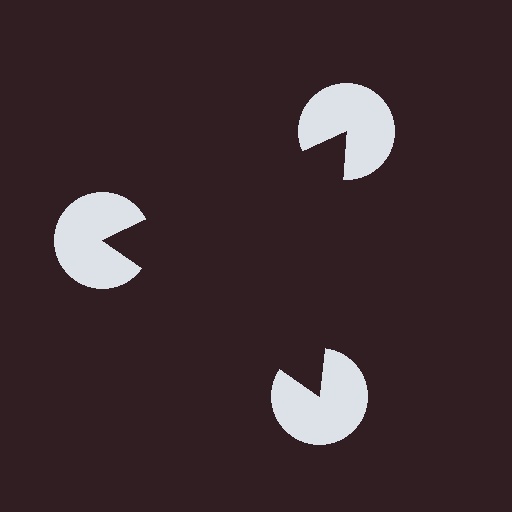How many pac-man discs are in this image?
There are 3 — one at each vertex of the illusory triangle.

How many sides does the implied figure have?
3 sides.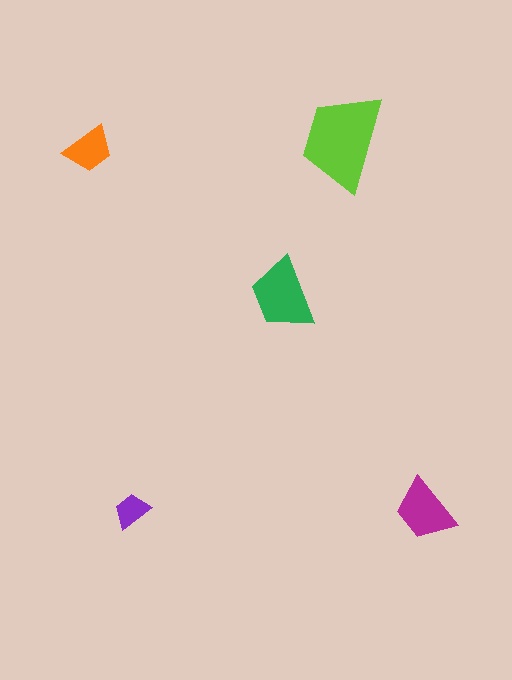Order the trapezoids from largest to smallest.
the lime one, the green one, the magenta one, the orange one, the purple one.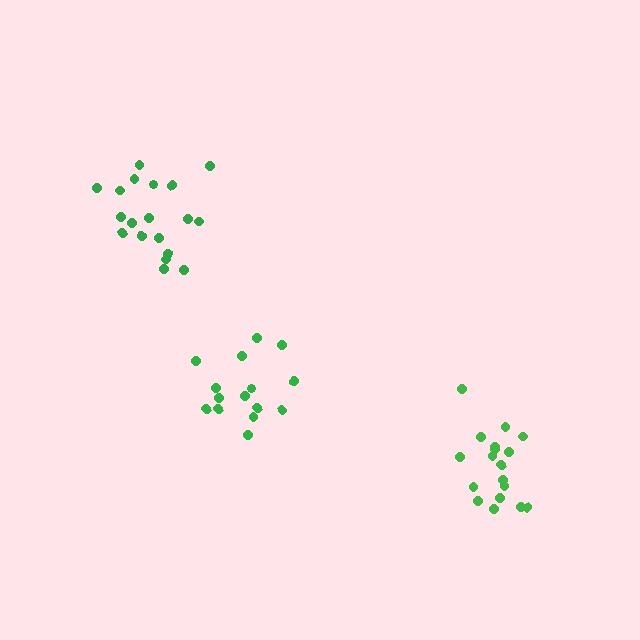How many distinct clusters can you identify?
There are 3 distinct clusters.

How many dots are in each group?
Group 1: 15 dots, Group 2: 19 dots, Group 3: 18 dots (52 total).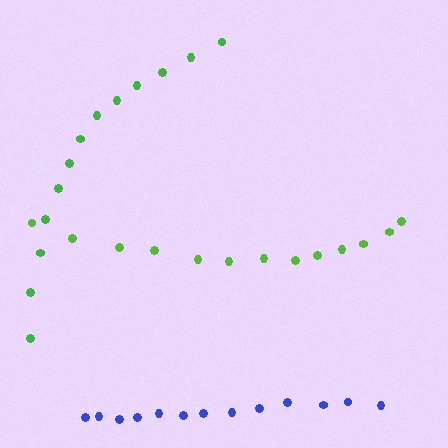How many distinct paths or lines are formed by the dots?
There are 3 distinct paths.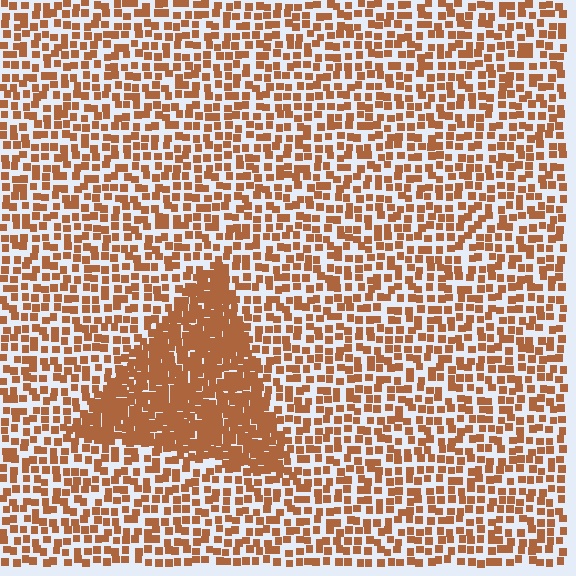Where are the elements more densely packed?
The elements are more densely packed inside the triangle boundary.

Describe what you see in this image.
The image contains small brown elements arranged at two different densities. A triangle-shaped region is visible where the elements are more densely packed than the surrounding area.